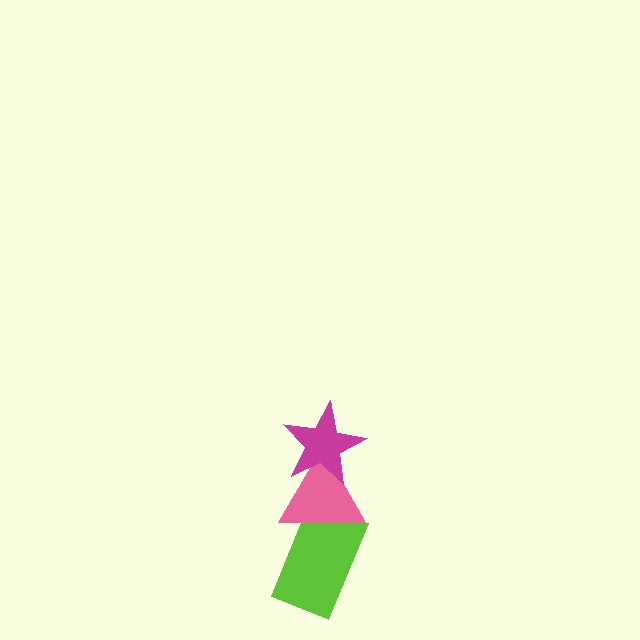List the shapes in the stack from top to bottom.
From top to bottom: the magenta star, the pink triangle, the lime rectangle.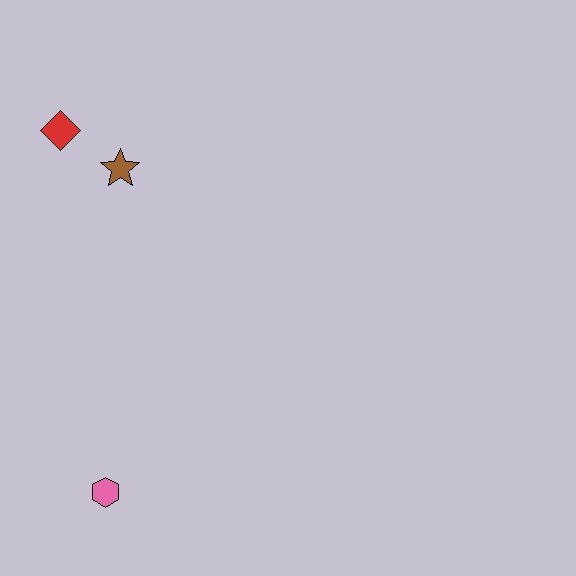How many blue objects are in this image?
There are no blue objects.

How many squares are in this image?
There are no squares.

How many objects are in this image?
There are 3 objects.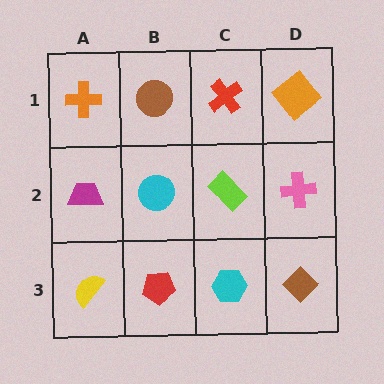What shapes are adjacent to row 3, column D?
A pink cross (row 2, column D), a cyan hexagon (row 3, column C).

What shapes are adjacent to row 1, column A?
A magenta trapezoid (row 2, column A), a brown circle (row 1, column B).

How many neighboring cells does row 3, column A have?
2.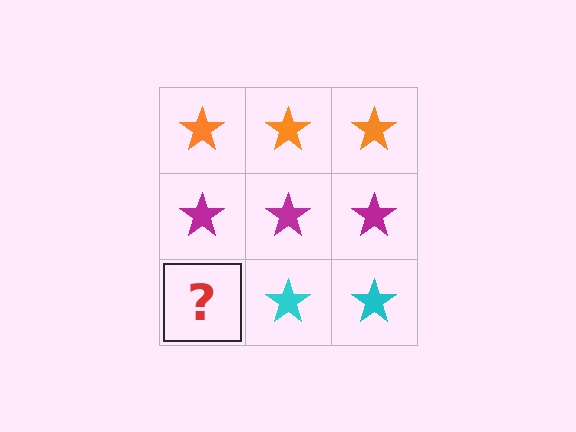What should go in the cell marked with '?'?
The missing cell should contain a cyan star.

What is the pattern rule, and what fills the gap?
The rule is that each row has a consistent color. The gap should be filled with a cyan star.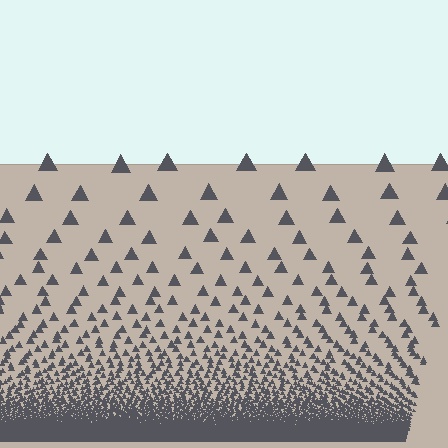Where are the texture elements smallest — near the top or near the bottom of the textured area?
Near the bottom.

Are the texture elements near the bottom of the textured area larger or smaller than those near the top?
Smaller. The gradient is inverted — elements near the bottom are smaller and denser.